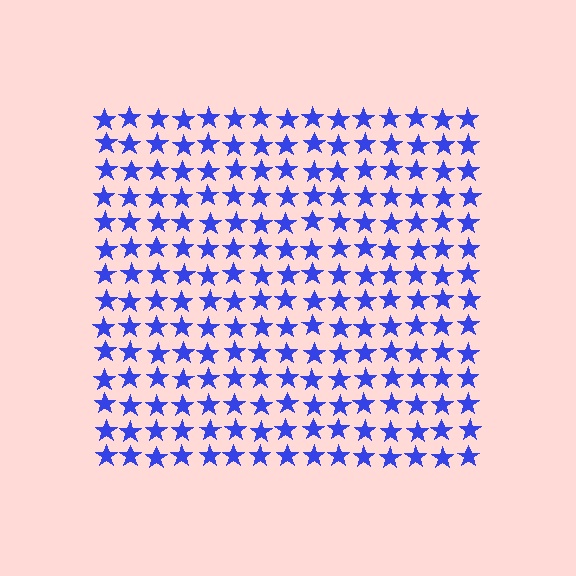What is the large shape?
The large shape is a square.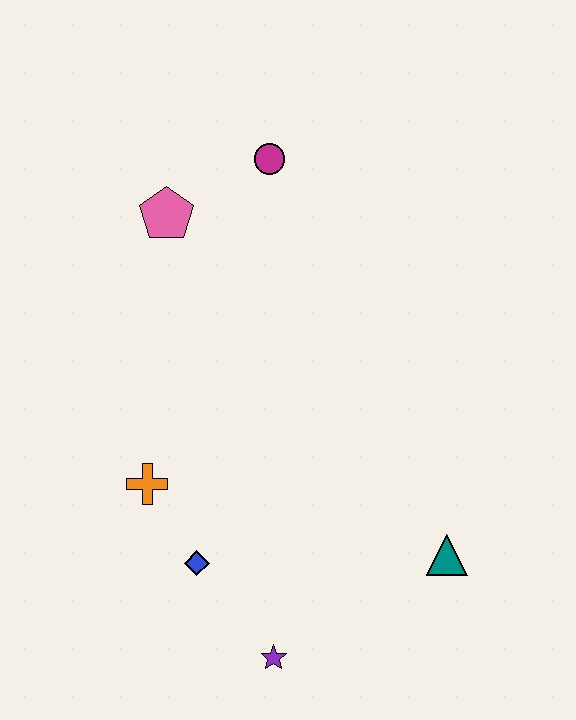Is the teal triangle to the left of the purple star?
No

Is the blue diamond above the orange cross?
No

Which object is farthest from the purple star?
The magenta circle is farthest from the purple star.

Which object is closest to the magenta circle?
The pink pentagon is closest to the magenta circle.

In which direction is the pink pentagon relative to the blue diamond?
The pink pentagon is above the blue diamond.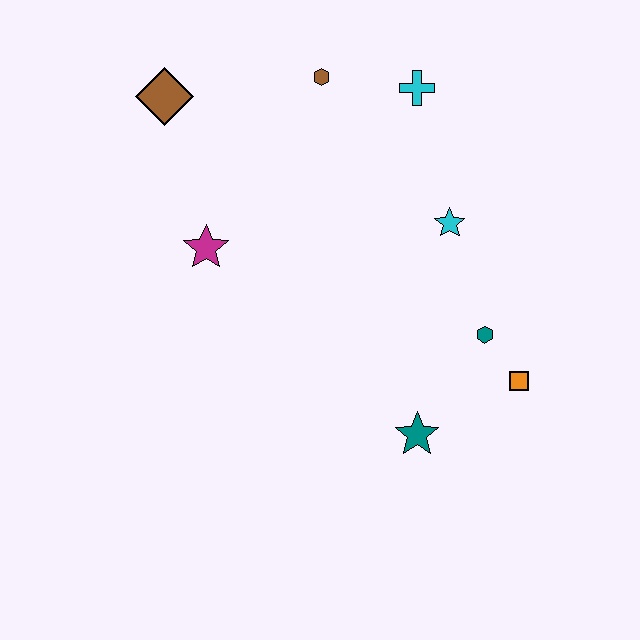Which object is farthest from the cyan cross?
The teal star is farthest from the cyan cross.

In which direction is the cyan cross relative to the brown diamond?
The cyan cross is to the right of the brown diamond.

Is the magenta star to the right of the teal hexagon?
No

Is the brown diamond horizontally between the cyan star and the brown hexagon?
No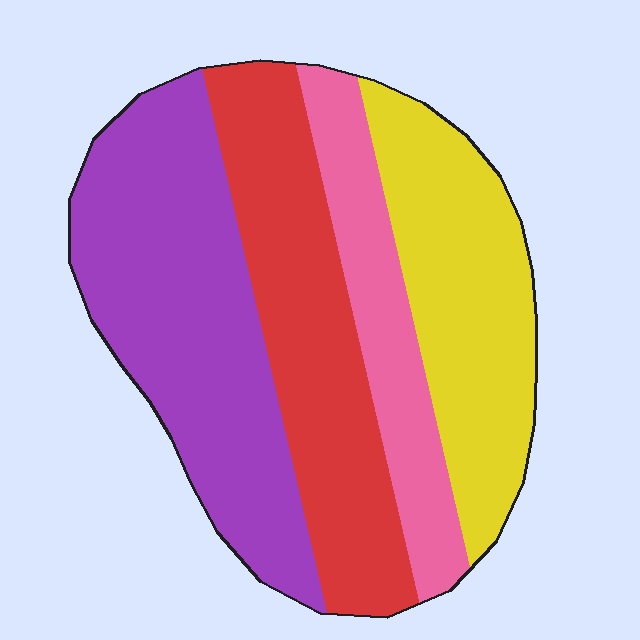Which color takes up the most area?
Purple, at roughly 35%.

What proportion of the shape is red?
Red takes up between a sixth and a third of the shape.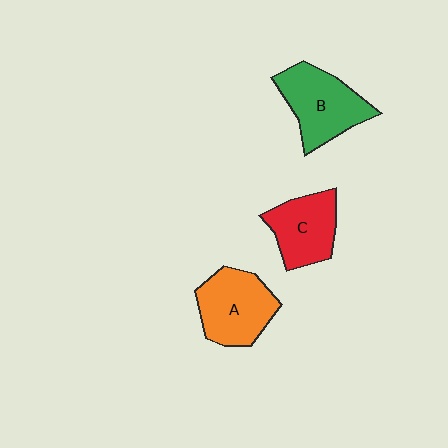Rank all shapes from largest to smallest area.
From largest to smallest: B (green), A (orange), C (red).